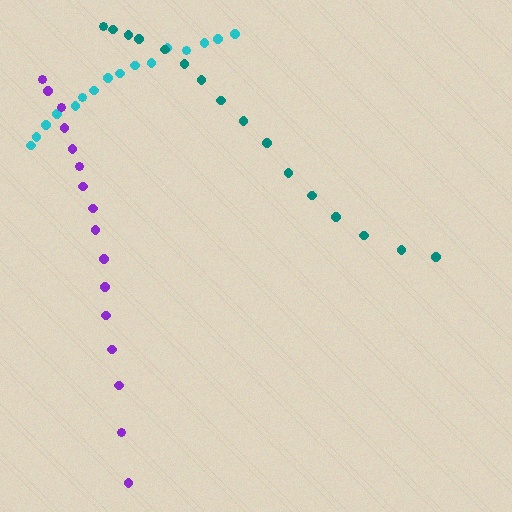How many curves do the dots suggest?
There are 3 distinct paths.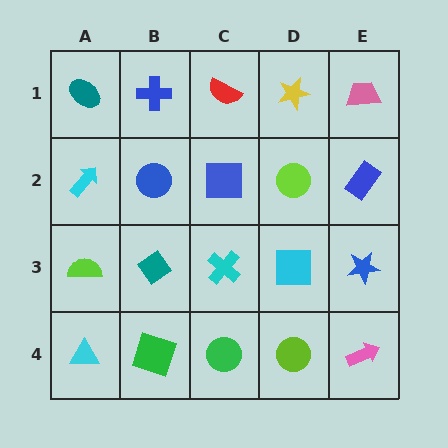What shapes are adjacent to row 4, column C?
A cyan cross (row 3, column C), a green square (row 4, column B), a lime circle (row 4, column D).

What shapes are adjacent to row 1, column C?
A blue square (row 2, column C), a blue cross (row 1, column B), a yellow star (row 1, column D).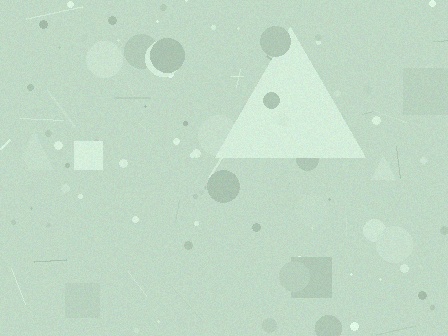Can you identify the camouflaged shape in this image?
The camouflaged shape is a triangle.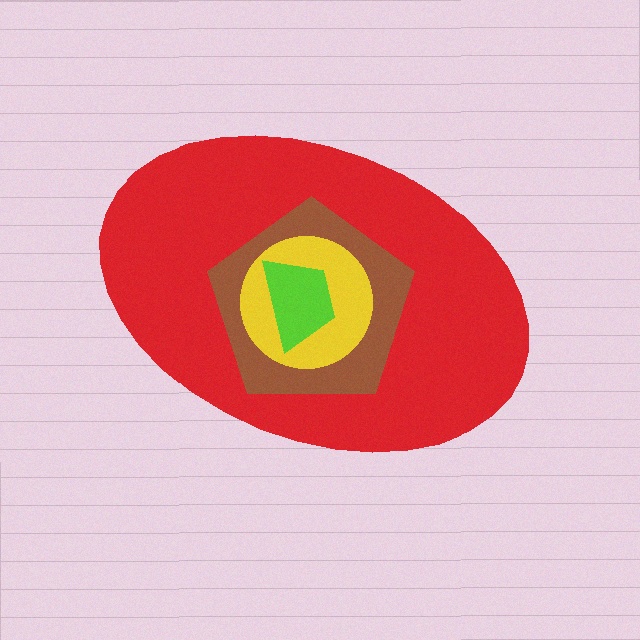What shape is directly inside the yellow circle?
The lime trapezoid.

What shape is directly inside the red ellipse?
The brown pentagon.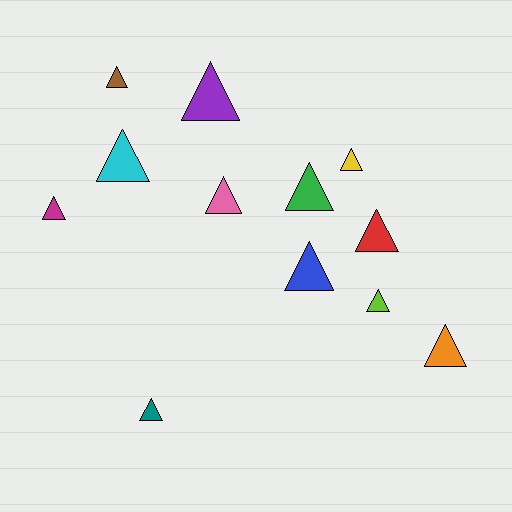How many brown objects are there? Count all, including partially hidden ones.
There is 1 brown object.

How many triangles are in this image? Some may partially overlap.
There are 12 triangles.